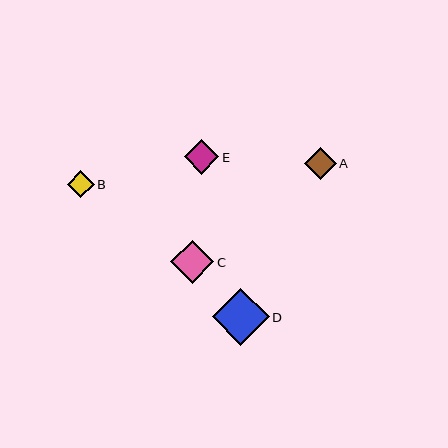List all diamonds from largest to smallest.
From largest to smallest: D, C, E, A, B.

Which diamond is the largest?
Diamond D is the largest with a size of approximately 57 pixels.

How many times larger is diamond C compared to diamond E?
Diamond C is approximately 1.2 times the size of diamond E.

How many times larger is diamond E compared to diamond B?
Diamond E is approximately 1.3 times the size of diamond B.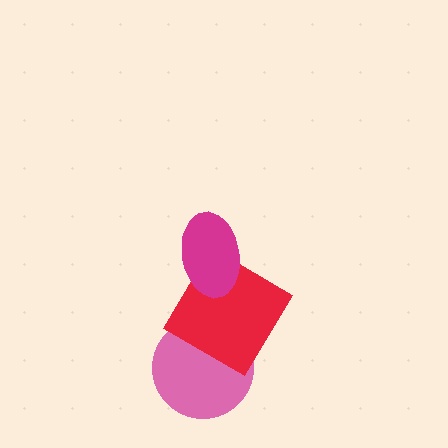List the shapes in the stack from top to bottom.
From top to bottom: the magenta ellipse, the red diamond, the pink circle.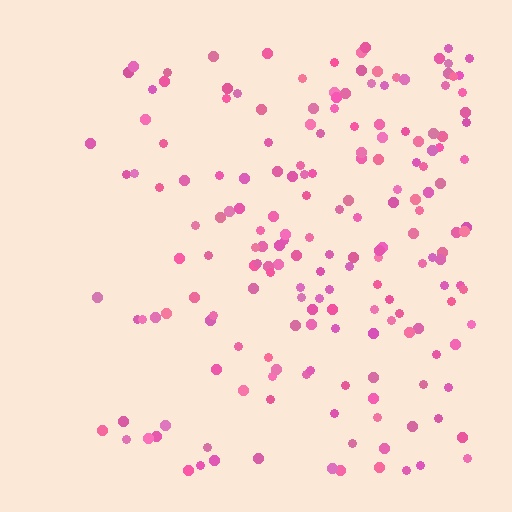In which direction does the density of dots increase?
From left to right, with the right side densest.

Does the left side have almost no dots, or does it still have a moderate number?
Still a moderate number, just noticeably fewer than the right.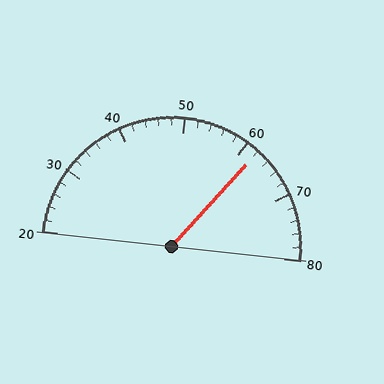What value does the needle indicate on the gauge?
The needle indicates approximately 62.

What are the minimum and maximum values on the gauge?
The gauge ranges from 20 to 80.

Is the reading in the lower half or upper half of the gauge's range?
The reading is in the upper half of the range (20 to 80).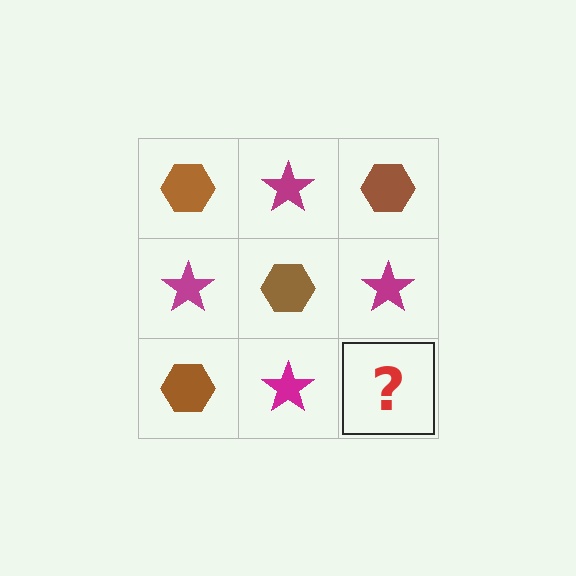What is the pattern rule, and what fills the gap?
The rule is that it alternates brown hexagon and magenta star in a checkerboard pattern. The gap should be filled with a brown hexagon.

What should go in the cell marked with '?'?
The missing cell should contain a brown hexagon.